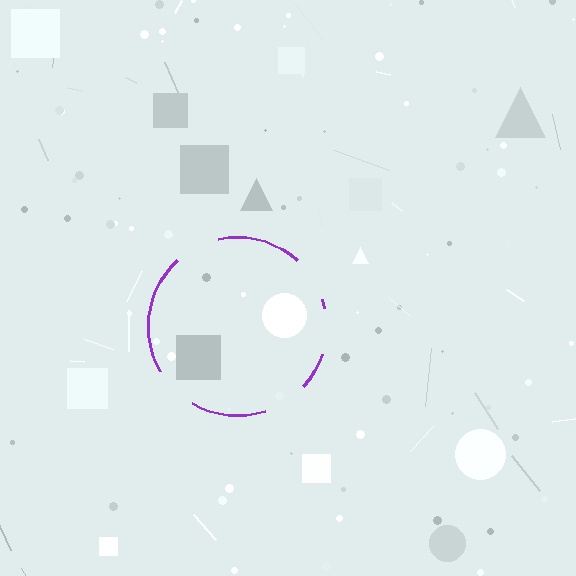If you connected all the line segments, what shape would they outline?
They would outline a circle.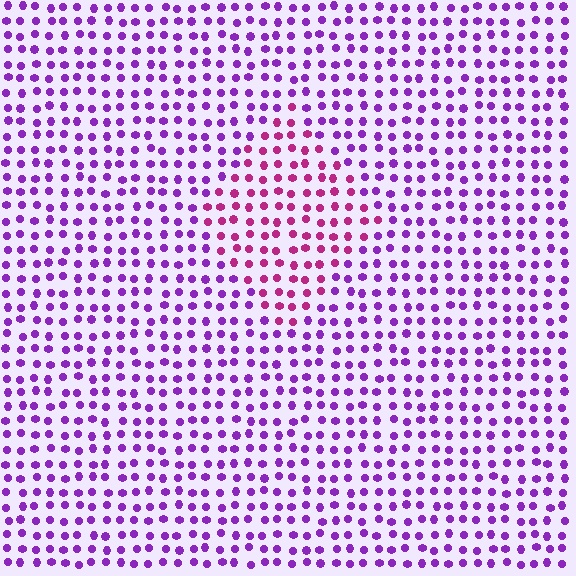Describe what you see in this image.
The image is filled with small purple elements in a uniform arrangement. A diamond-shaped region is visible where the elements are tinted to a slightly different hue, forming a subtle color boundary.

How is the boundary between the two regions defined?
The boundary is defined purely by a slight shift in hue (about 41 degrees). Spacing, size, and orientation are identical on both sides.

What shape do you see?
I see a diamond.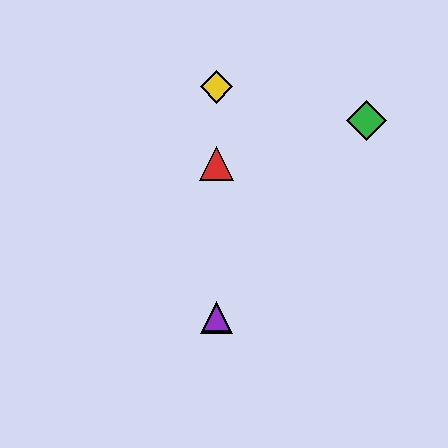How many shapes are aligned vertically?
4 shapes (the red triangle, the blue triangle, the yellow diamond, the purple triangle) are aligned vertically.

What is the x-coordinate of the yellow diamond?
The yellow diamond is at x≈216.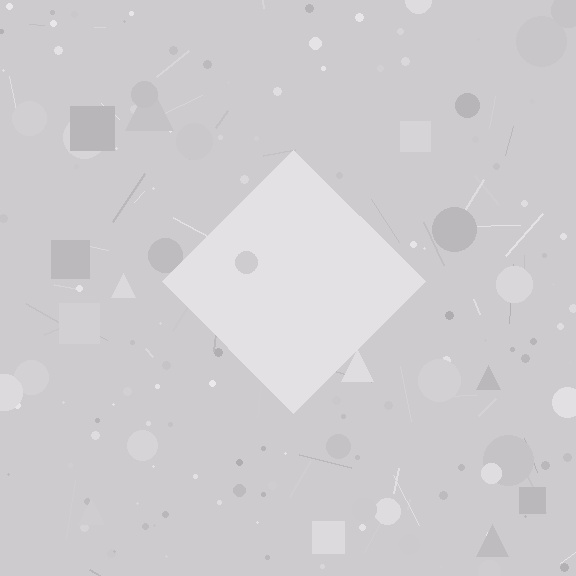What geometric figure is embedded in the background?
A diamond is embedded in the background.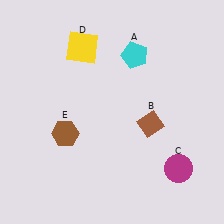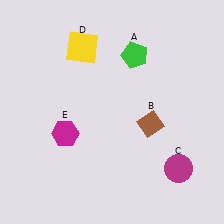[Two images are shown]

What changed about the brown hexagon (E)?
In Image 1, E is brown. In Image 2, it changed to magenta.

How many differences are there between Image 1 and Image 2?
There are 2 differences between the two images.